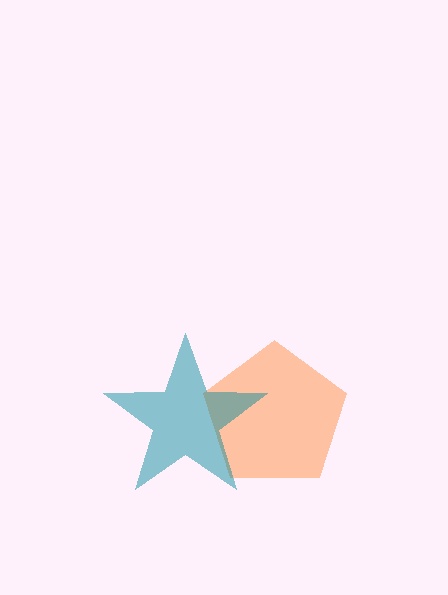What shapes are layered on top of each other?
The layered shapes are: an orange pentagon, a teal star.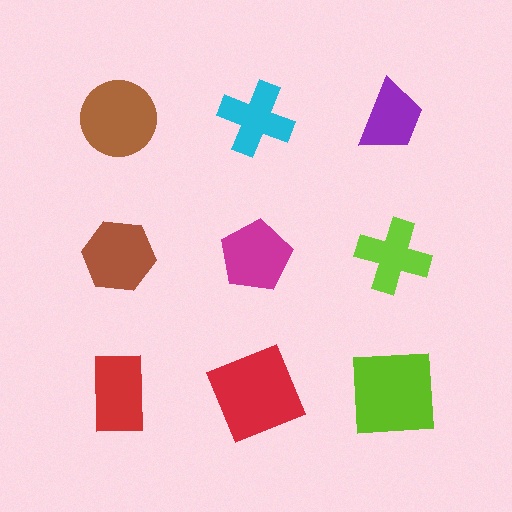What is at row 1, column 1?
A brown circle.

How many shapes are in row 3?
3 shapes.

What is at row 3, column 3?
A lime square.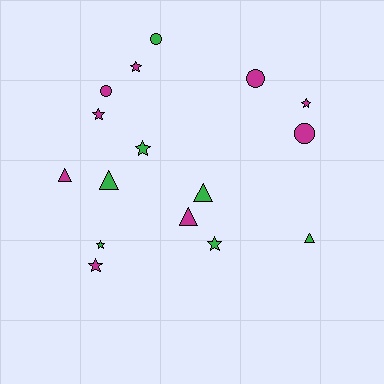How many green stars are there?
There are 3 green stars.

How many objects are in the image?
There are 16 objects.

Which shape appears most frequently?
Star, with 7 objects.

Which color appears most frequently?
Magenta, with 9 objects.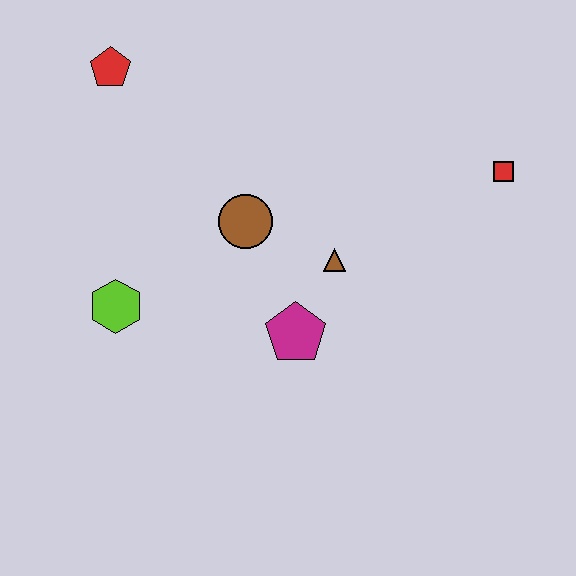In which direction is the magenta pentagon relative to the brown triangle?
The magenta pentagon is below the brown triangle.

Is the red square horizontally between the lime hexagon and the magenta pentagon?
No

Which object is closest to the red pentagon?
The brown circle is closest to the red pentagon.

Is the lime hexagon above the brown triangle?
No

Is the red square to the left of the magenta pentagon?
No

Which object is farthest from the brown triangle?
The red pentagon is farthest from the brown triangle.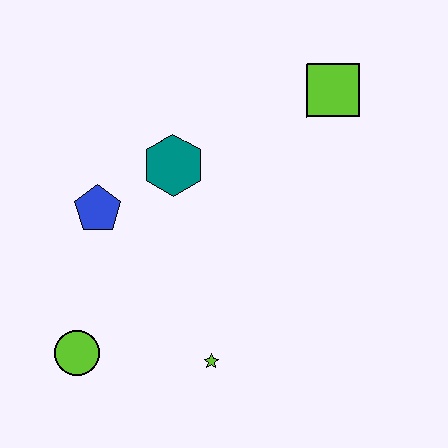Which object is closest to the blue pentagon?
The teal hexagon is closest to the blue pentagon.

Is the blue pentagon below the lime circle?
No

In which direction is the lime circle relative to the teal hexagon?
The lime circle is below the teal hexagon.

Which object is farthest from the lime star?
The lime square is farthest from the lime star.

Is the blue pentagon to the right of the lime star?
No